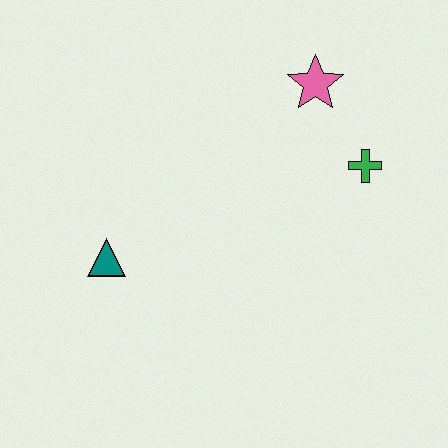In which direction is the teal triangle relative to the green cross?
The teal triangle is to the left of the green cross.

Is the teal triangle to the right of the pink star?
No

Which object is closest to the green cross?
The pink star is closest to the green cross.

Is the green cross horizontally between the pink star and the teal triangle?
No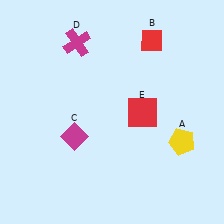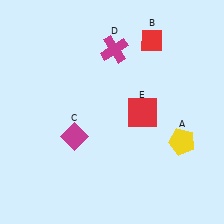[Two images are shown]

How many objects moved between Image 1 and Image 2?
1 object moved between the two images.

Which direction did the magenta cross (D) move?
The magenta cross (D) moved right.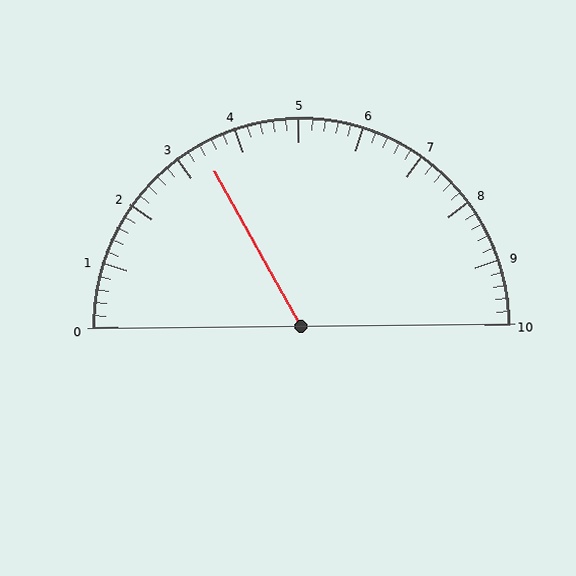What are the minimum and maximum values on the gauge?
The gauge ranges from 0 to 10.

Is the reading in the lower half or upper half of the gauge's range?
The reading is in the lower half of the range (0 to 10).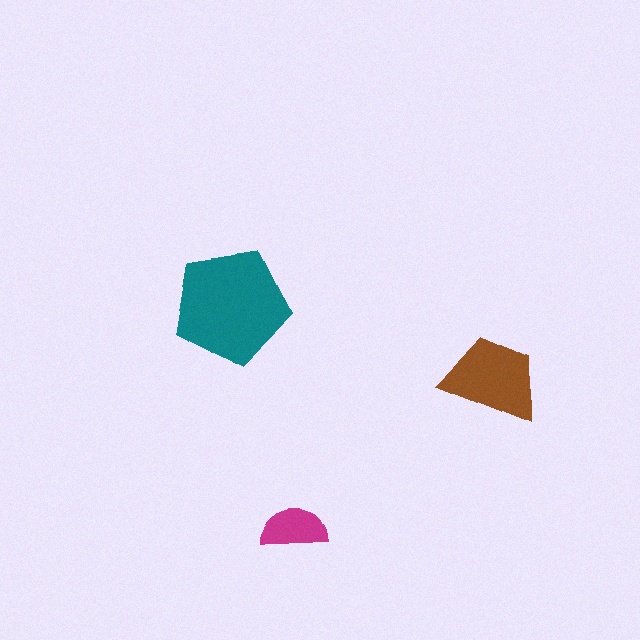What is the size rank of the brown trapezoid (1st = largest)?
2nd.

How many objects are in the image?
There are 3 objects in the image.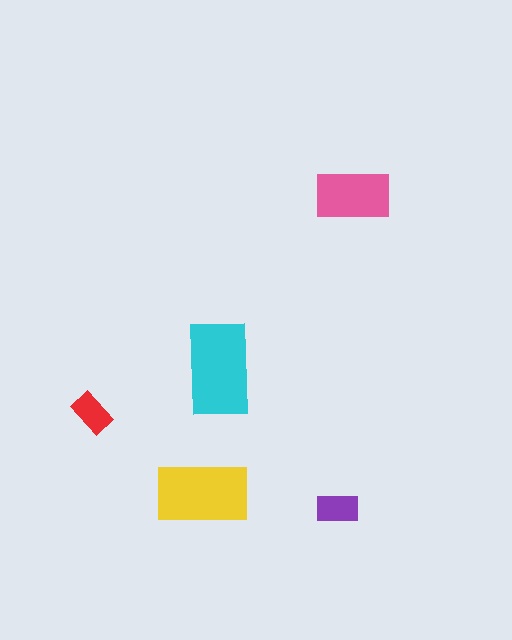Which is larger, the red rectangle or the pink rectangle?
The pink one.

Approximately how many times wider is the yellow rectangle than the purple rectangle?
About 2 times wider.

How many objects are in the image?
There are 5 objects in the image.